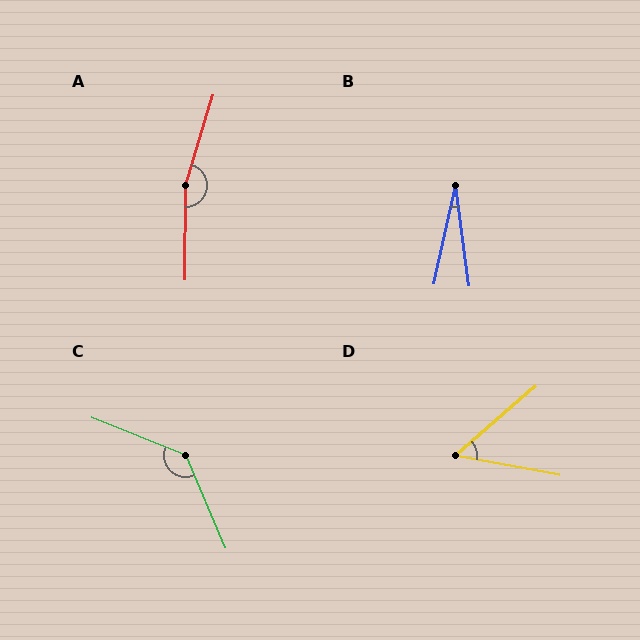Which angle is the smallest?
B, at approximately 20 degrees.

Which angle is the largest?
A, at approximately 163 degrees.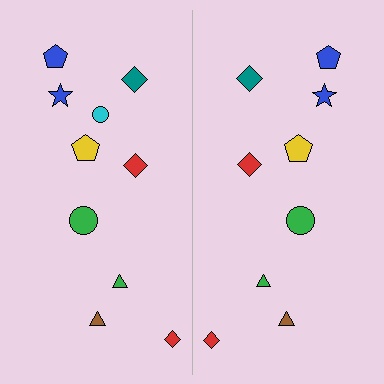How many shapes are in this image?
There are 19 shapes in this image.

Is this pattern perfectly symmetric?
No, the pattern is not perfectly symmetric. A cyan circle is missing from the right side.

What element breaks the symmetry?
A cyan circle is missing from the right side.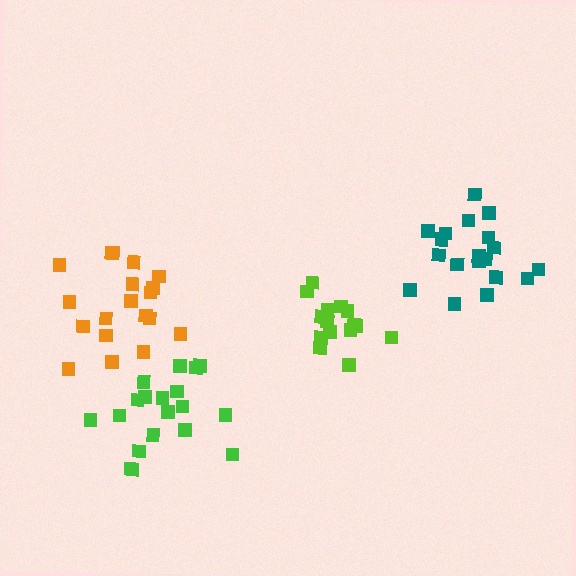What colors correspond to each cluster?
The clusters are colored: orange, lime, teal, green.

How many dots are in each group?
Group 1: 19 dots, Group 2: 15 dots, Group 3: 19 dots, Group 4: 19 dots (72 total).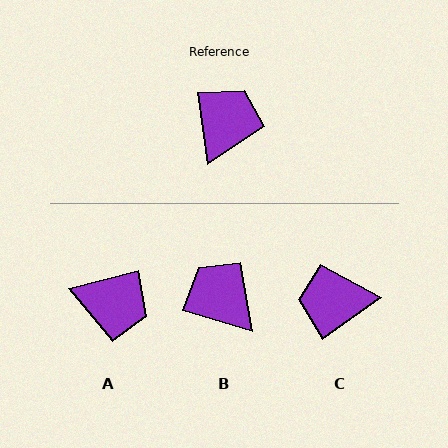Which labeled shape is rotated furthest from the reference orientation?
C, about 117 degrees away.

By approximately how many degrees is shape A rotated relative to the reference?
Approximately 84 degrees clockwise.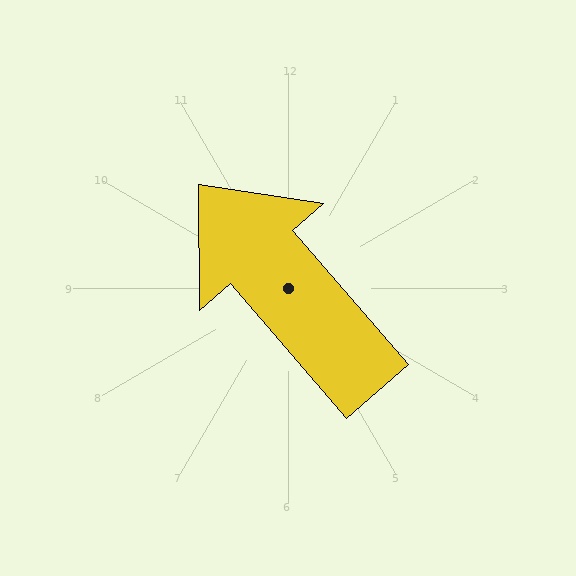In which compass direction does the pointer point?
Northwest.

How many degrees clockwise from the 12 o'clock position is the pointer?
Approximately 319 degrees.